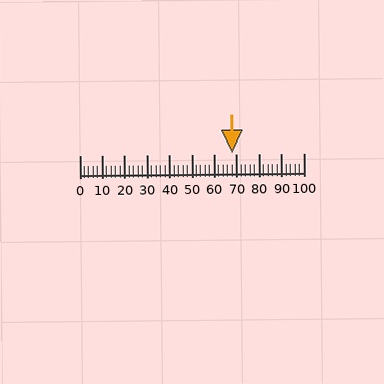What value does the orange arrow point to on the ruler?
The orange arrow points to approximately 68.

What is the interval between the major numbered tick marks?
The major tick marks are spaced 10 units apart.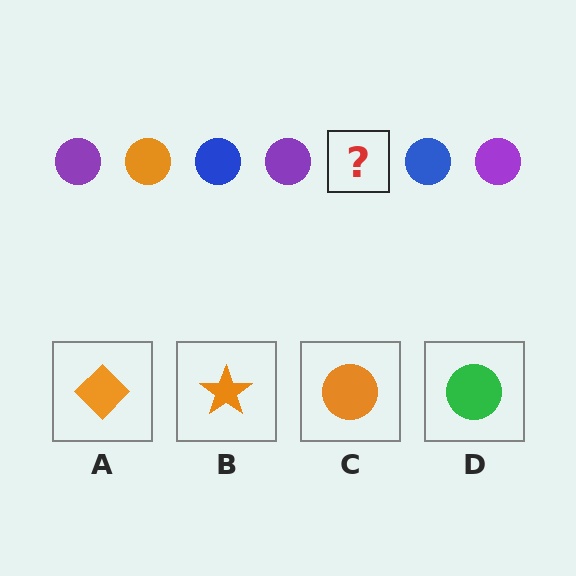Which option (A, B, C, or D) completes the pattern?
C.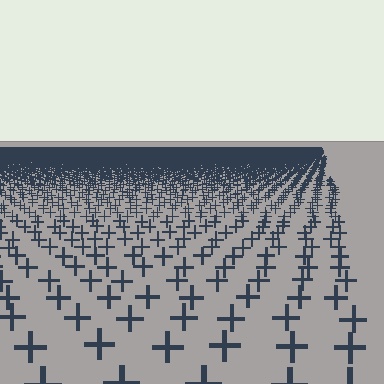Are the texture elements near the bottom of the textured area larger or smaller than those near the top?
Larger. Near the bottom, elements are closer to the viewer and appear at a bigger on-screen size.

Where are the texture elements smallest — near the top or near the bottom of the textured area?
Near the top.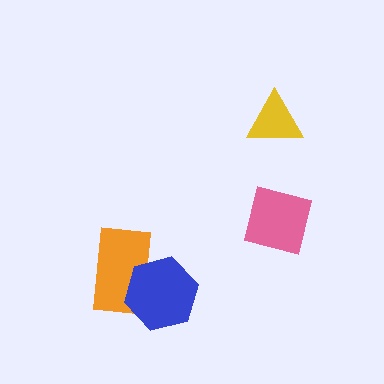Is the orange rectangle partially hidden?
Yes, it is partially covered by another shape.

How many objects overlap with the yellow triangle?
0 objects overlap with the yellow triangle.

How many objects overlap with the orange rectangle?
1 object overlaps with the orange rectangle.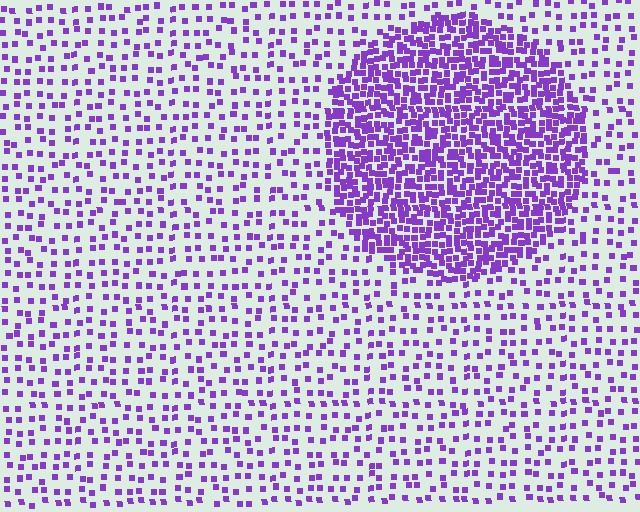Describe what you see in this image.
The image contains small purple elements arranged at two different densities. A circle-shaped region is visible where the elements are more densely packed than the surrounding area.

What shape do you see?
I see a circle.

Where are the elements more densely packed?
The elements are more densely packed inside the circle boundary.